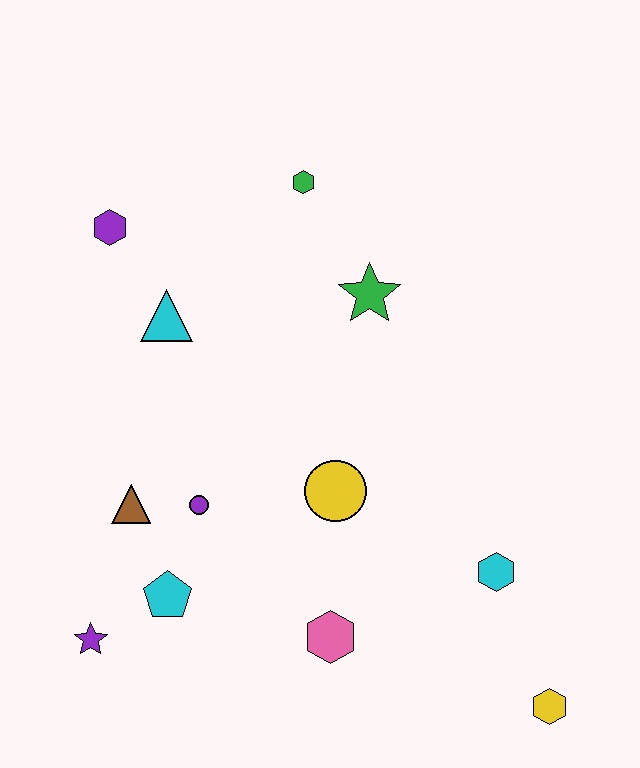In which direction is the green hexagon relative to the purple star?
The green hexagon is above the purple star.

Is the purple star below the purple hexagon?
Yes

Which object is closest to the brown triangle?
The purple circle is closest to the brown triangle.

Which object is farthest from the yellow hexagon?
The purple hexagon is farthest from the yellow hexagon.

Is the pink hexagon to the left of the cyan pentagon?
No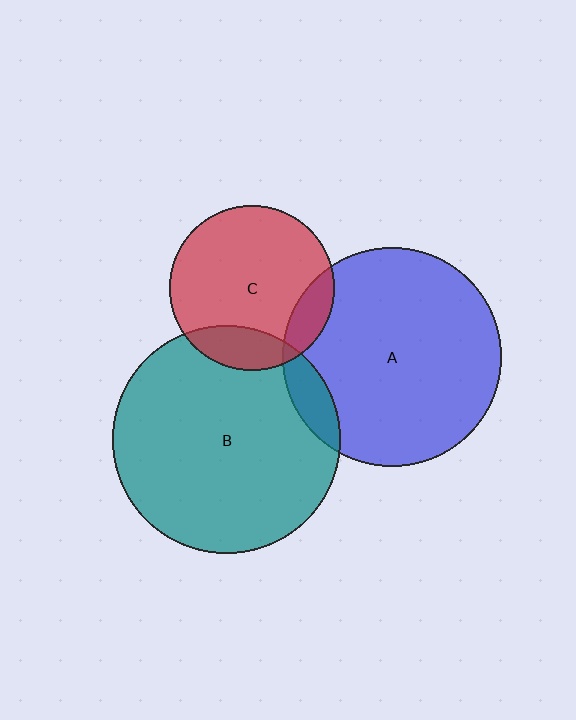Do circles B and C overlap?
Yes.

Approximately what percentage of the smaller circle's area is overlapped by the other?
Approximately 15%.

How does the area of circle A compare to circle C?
Approximately 1.7 times.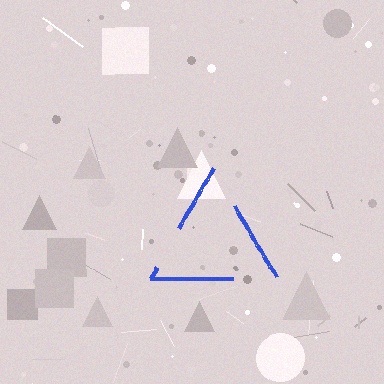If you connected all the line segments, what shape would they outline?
They would outline a triangle.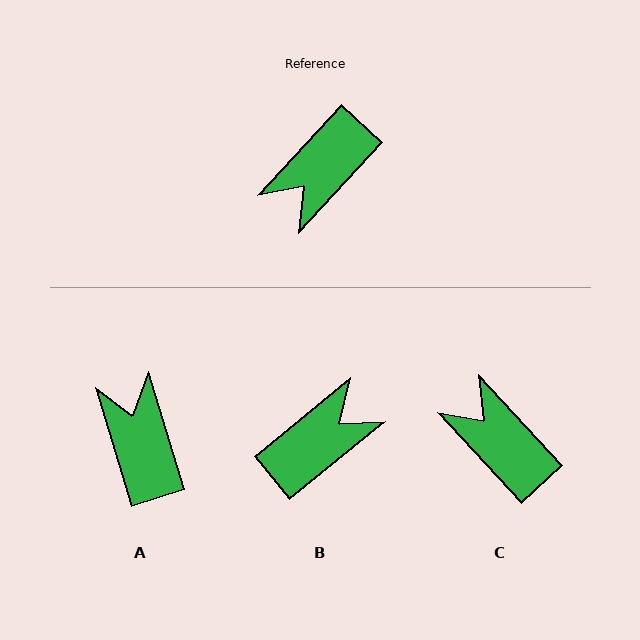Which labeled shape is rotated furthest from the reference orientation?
B, about 172 degrees away.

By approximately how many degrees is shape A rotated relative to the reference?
Approximately 120 degrees clockwise.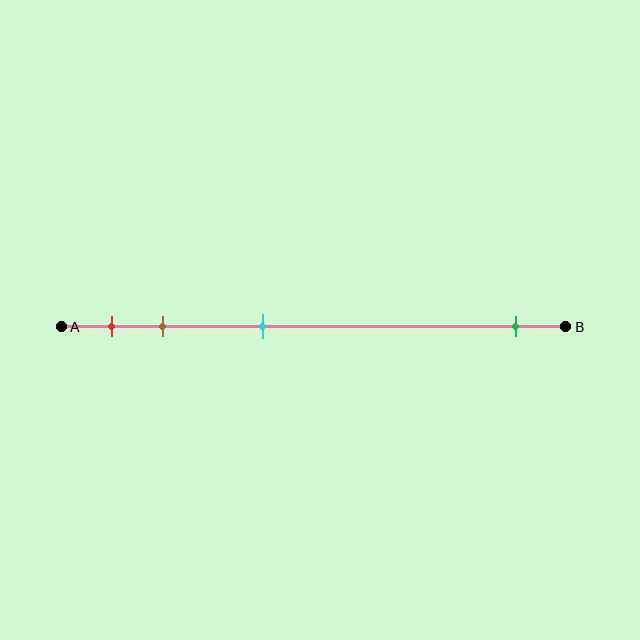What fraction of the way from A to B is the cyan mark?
The cyan mark is approximately 40% (0.4) of the way from A to B.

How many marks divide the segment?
There are 4 marks dividing the segment.